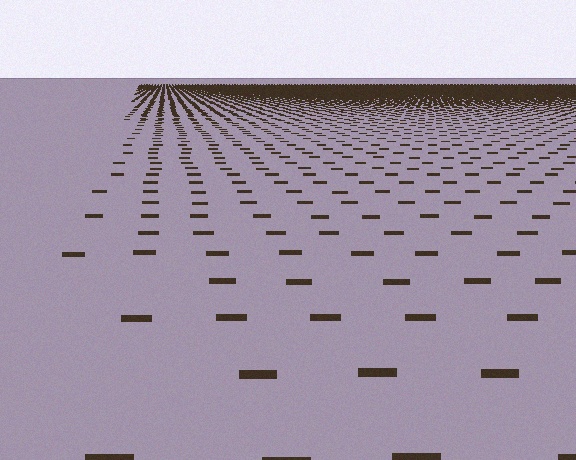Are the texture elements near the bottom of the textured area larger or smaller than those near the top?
Larger. Near the bottom, elements are closer to the viewer and appear at a bigger on-screen size.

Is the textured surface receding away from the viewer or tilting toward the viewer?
The surface is receding away from the viewer. Texture elements get smaller and denser toward the top.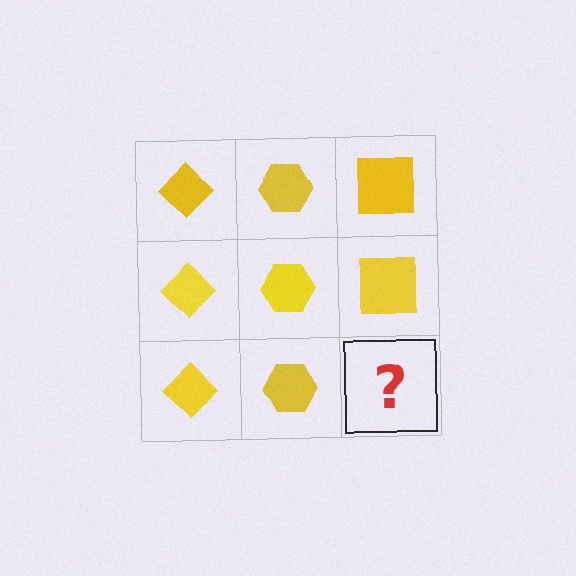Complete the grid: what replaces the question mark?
The question mark should be replaced with a yellow square.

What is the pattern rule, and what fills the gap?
The rule is that each column has a consistent shape. The gap should be filled with a yellow square.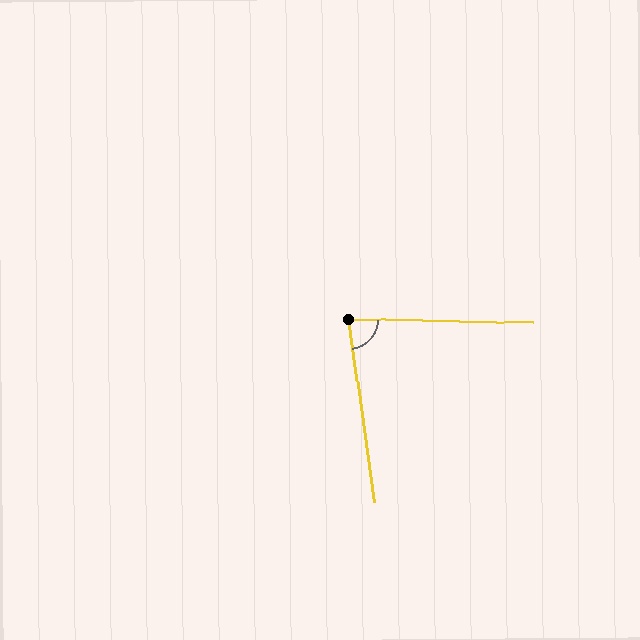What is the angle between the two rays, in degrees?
Approximately 80 degrees.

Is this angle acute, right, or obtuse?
It is acute.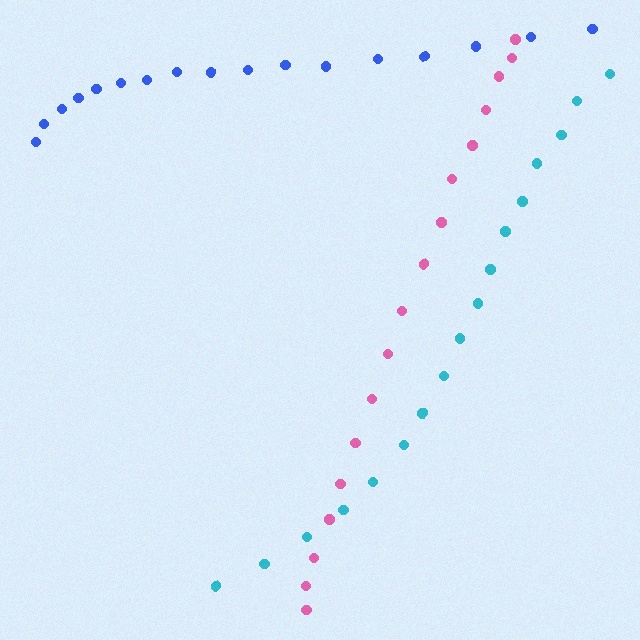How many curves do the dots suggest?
There are 3 distinct paths.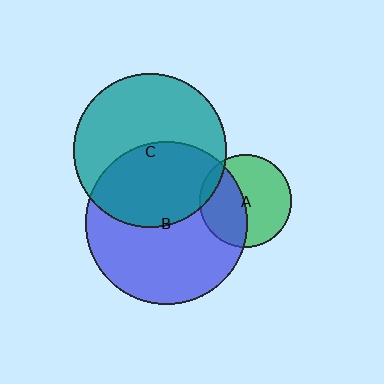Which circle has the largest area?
Circle B (blue).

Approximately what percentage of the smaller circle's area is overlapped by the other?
Approximately 45%.